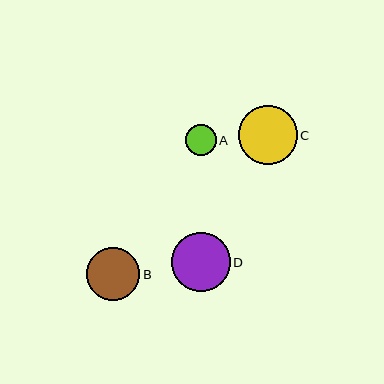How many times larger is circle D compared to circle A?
Circle D is approximately 1.9 times the size of circle A.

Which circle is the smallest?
Circle A is the smallest with a size of approximately 31 pixels.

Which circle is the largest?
Circle D is the largest with a size of approximately 59 pixels.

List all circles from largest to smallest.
From largest to smallest: D, C, B, A.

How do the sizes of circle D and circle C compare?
Circle D and circle C are approximately the same size.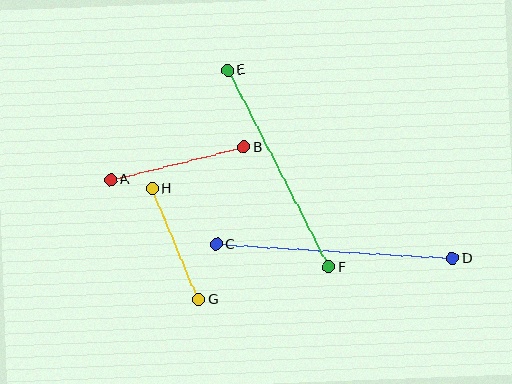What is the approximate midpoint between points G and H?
The midpoint is at approximately (175, 244) pixels.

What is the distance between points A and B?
The distance is approximately 137 pixels.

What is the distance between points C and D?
The distance is approximately 237 pixels.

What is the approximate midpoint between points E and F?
The midpoint is at approximately (278, 169) pixels.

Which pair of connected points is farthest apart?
Points C and D are farthest apart.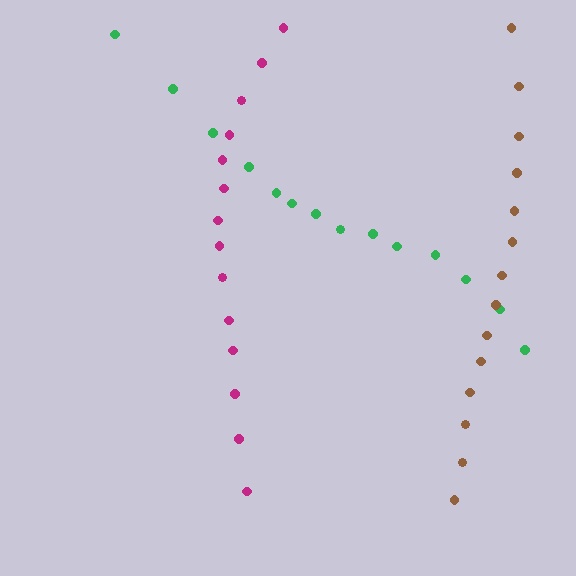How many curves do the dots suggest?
There are 3 distinct paths.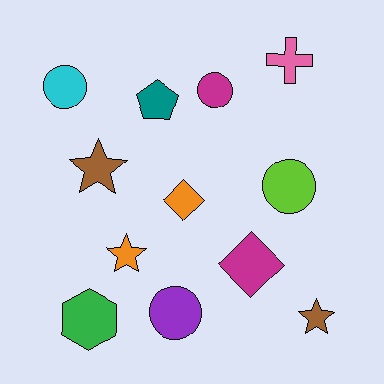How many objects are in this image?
There are 12 objects.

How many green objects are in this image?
There is 1 green object.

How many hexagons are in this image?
There is 1 hexagon.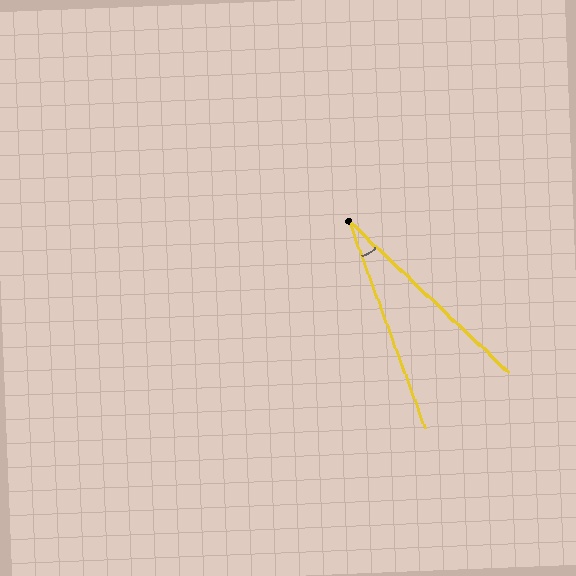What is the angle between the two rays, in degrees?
Approximately 26 degrees.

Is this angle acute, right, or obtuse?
It is acute.